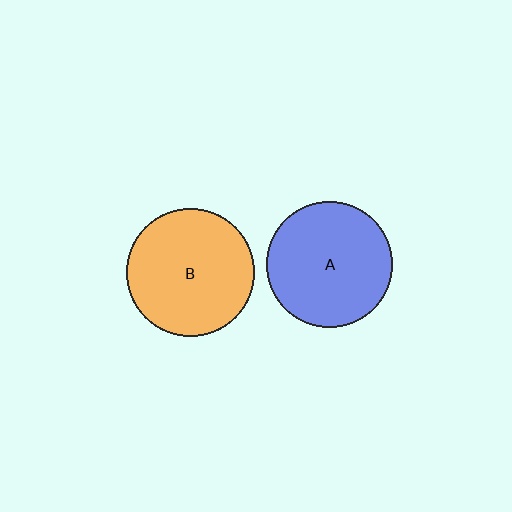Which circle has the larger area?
Circle B (orange).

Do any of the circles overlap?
No, none of the circles overlap.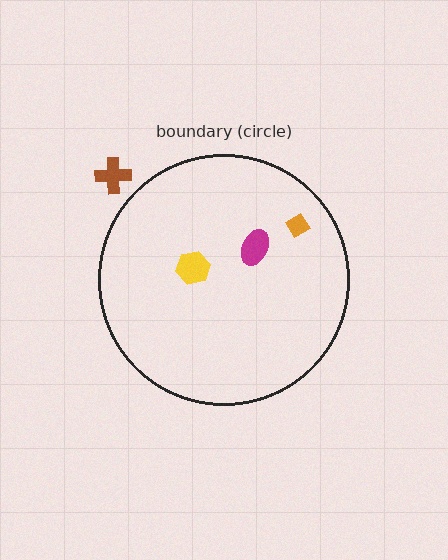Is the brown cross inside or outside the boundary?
Outside.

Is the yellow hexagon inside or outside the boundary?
Inside.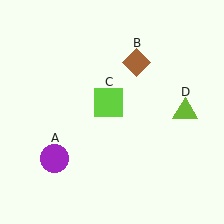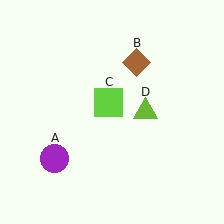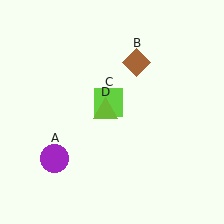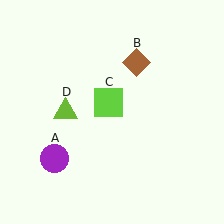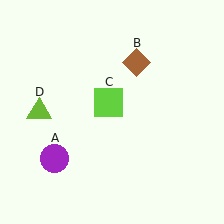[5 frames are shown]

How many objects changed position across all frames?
1 object changed position: lime triangle (object D).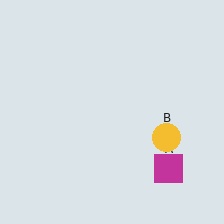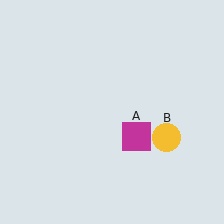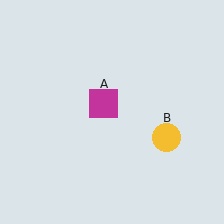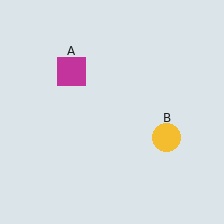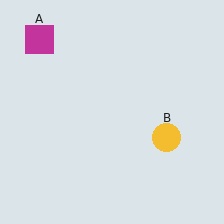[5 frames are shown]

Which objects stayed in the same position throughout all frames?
Yellow circle (object B) remained stationary.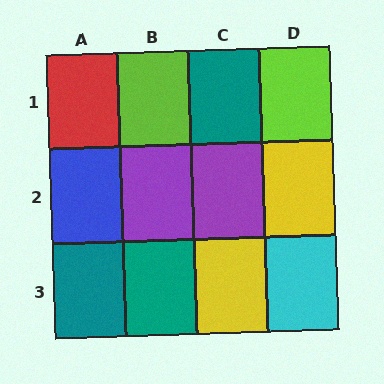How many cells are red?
1 cell is red.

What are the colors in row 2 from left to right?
Blue, purple, purple, yellow.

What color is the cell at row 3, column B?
Teal.